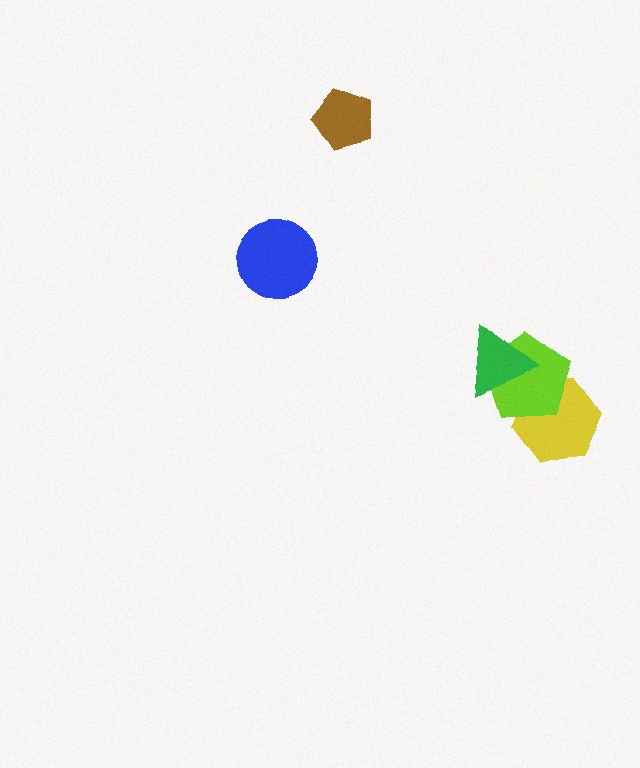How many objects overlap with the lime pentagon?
2 objects overlap with the lime pentagon.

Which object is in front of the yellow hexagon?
The lime pentagon is in front of the yellow hexagon.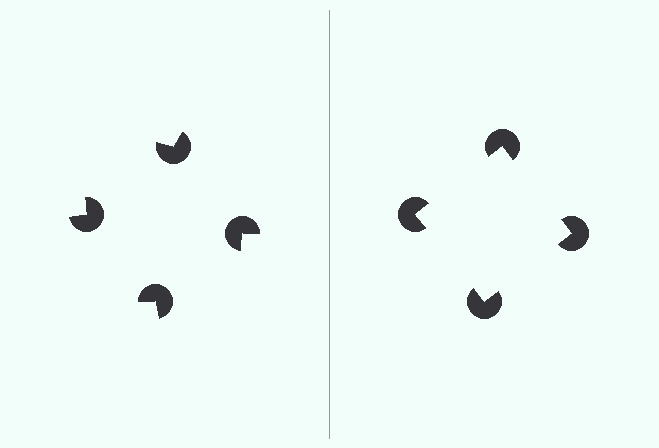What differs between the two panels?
The pac-man discs are positioned identically on both sides; only the wedge orientations differ. On the right they align to a square; on the left they are misaligned.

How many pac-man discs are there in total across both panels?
8 — 4 on each side.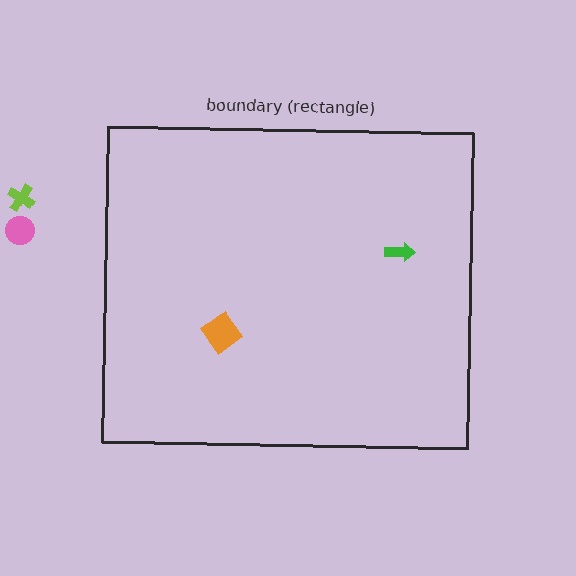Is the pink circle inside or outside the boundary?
Outside.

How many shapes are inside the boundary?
2 inside, 2 outside.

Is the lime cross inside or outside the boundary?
Outside.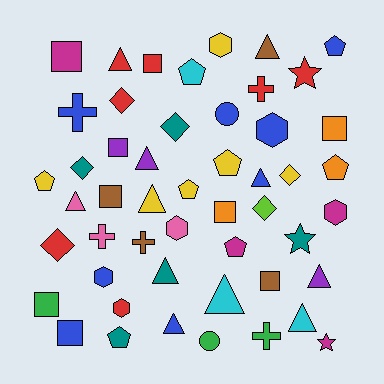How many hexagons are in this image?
There are 6 hexagons.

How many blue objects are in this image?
There are 8 blue objects.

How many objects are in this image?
There are 50 objects.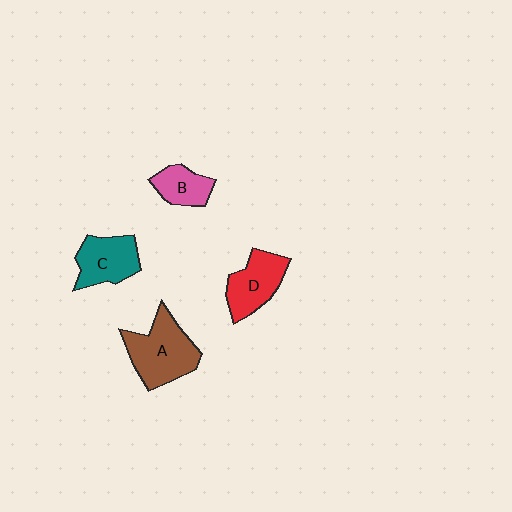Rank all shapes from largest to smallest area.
From largest to smallest: A (brown), D (red), C (teal), B (pink).